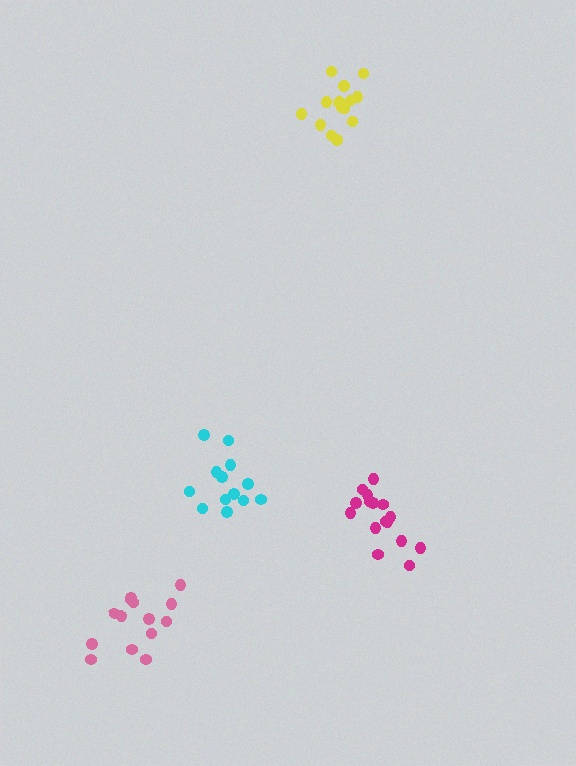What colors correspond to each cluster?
The clusters are colored: magenta, yellow, pink, cyan.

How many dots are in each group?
Group 1: 16 dots, Group 2: 15 dots, Group 3: 14 dots, Group 4: 13 dots (58 total).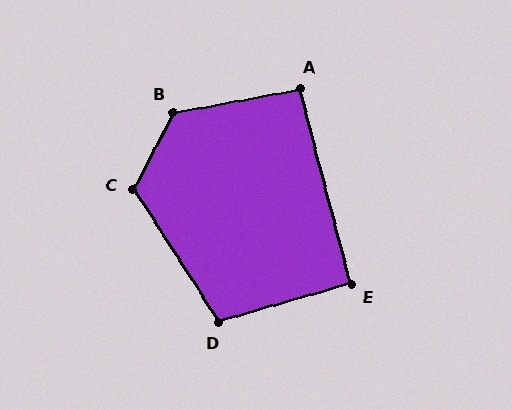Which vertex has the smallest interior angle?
E, at approximately 92 degrees.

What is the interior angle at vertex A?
Approximately 94 degrees (approximately right).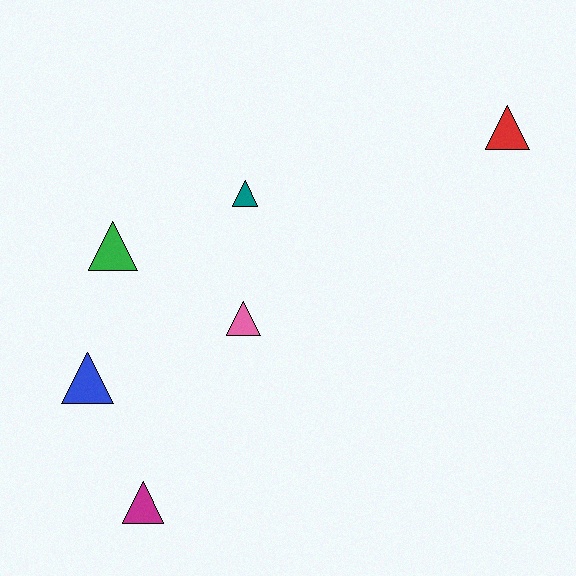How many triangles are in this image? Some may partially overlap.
There are 6 triangles.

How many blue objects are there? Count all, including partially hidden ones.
There is 1 blue object.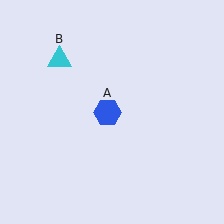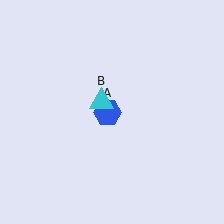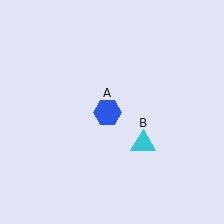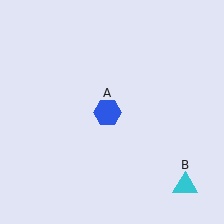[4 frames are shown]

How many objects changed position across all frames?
1 object changed position: cyan triangle (object B).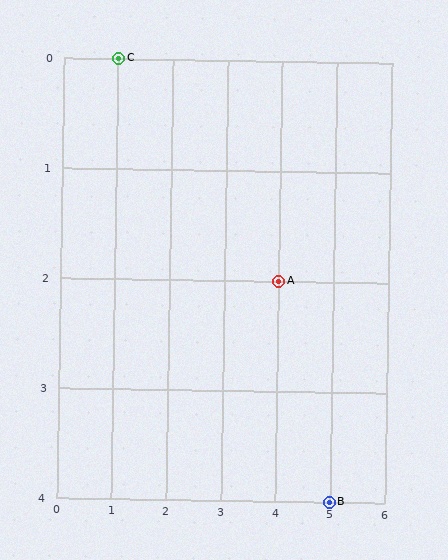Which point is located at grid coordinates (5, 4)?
Point B is at (5, 4).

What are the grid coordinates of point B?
Point B is at grid coordinates (5, 4).